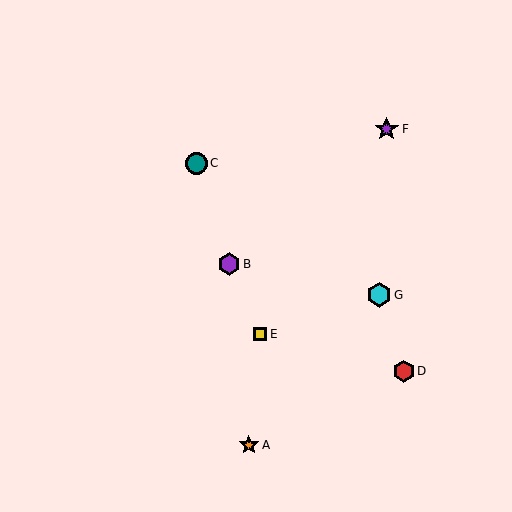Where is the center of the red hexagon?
The center of the red hexagon is at (404, 371).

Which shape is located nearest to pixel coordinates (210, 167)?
The teal circle (labeled C) at (196, 163) is nearest to that location.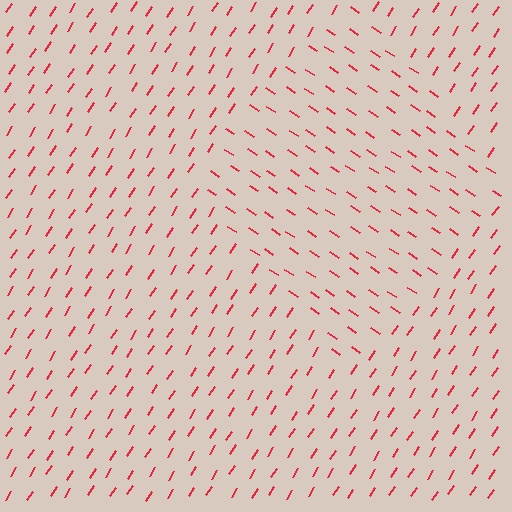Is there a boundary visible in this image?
Yes, there is a texture boundary formed by a change in line orientation.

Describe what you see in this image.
The image is filled with small red line segments. A diamond region in the image has lines oriented differently from the surrounding lines, creating a visible texture boundary.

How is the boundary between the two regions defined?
The boundary is defined purely by a change in line orientation (approximately 90 degrees difference). All lines are the same color and thickness.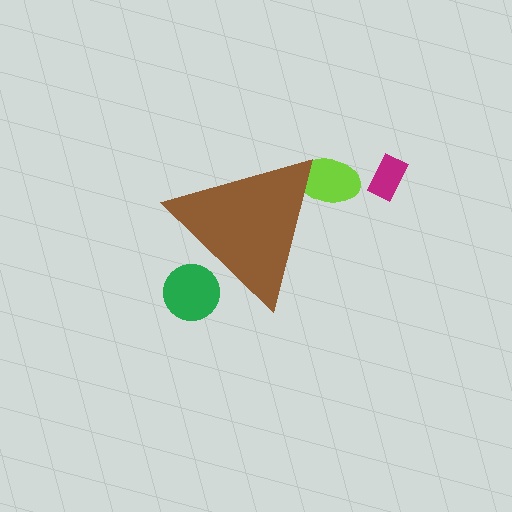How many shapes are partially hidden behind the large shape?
2 shapes are partially hidden.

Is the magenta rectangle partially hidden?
No, the magenta rectangle is fully visible.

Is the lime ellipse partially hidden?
Yes, the lime ellipse is partially hidden behind the brown triangle.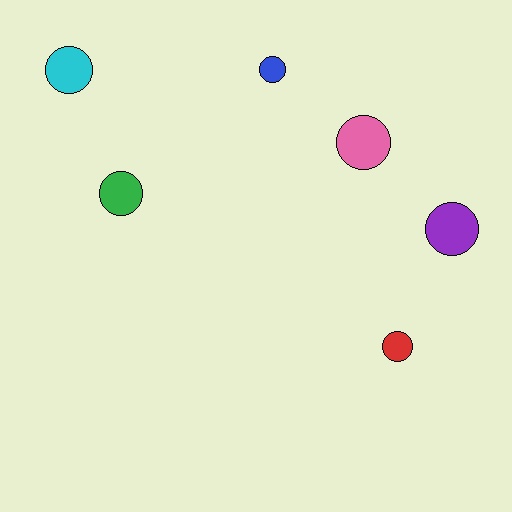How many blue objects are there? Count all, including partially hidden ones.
There is 1 blue object.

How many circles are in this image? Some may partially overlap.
There are 6 circles.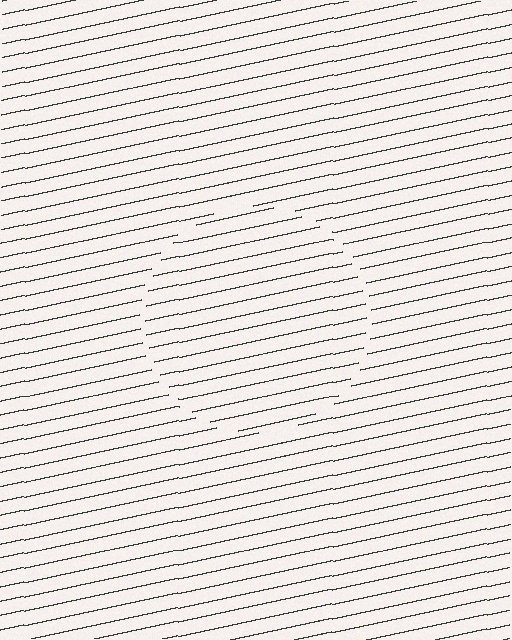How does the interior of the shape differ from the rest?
The interior of the shape contains the same grating, shifted by half a period — the contour is defined by the phase discontinuity where line-ends from the inner and outer gratings abut.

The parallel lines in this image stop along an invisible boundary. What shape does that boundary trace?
An illusory circle. The interior of the shape contains the same grating, shifted by half a period — the contour is defined by the phase discontinuity where line-ends from the inner and outer gratings abut.